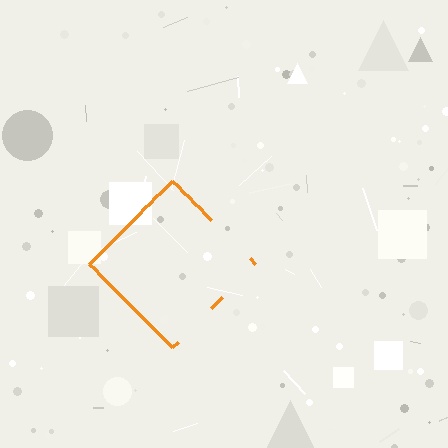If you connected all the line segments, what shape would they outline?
They would outline a diamond.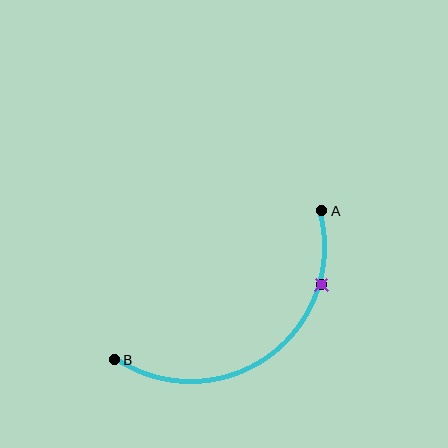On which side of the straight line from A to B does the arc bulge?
The arc bulges below and to the right of the straight line connecting A and B.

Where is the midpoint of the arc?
The arc midpoint is the point on the curve farthest from the straight line joining A and B. It sits below and to the right of that line.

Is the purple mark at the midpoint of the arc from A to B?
No. The purple mark lies on the arc but is closer to endpoint A. The arc midpoint would be at the point on the curve equidistant along the arc from both A and B.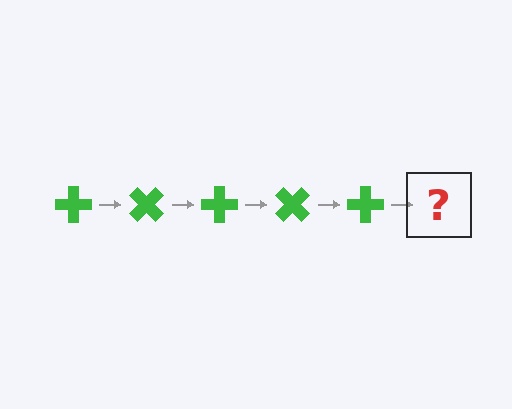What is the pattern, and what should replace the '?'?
The pattern is that the cross rotates 45 degrees each step. The '?' should be a green cross rotated 225 degrees.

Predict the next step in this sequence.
The next step is a green cross rotated 225 degrees.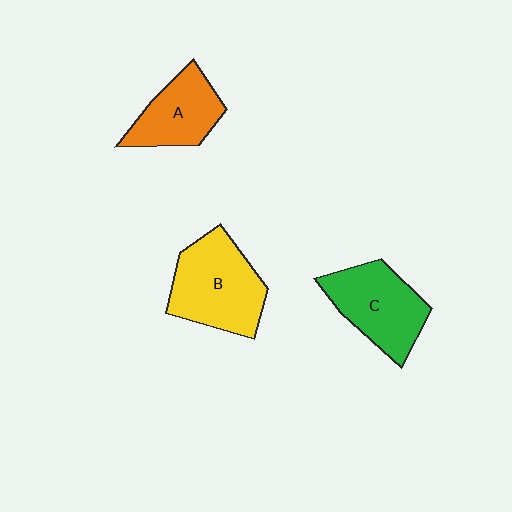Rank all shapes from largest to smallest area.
From largest to smallest: B (yellow), C (green), A (orange).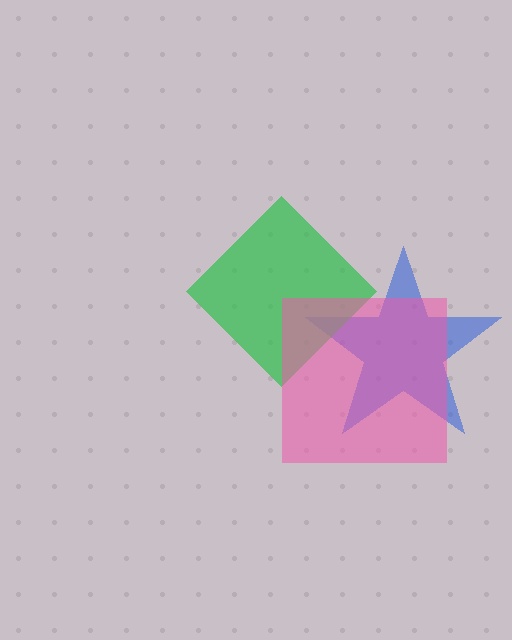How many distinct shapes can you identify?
There are 3 distinct shapes: a blue star, a green diamond, a pink square.